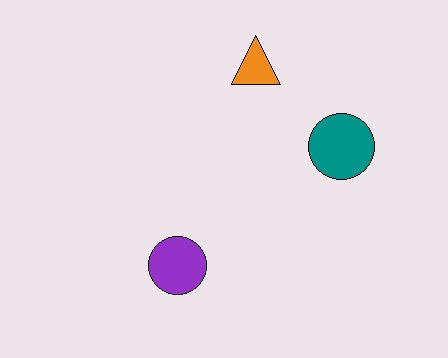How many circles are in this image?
There are 2 circles.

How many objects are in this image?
There are 3 objects.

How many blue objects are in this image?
There are no blue objects.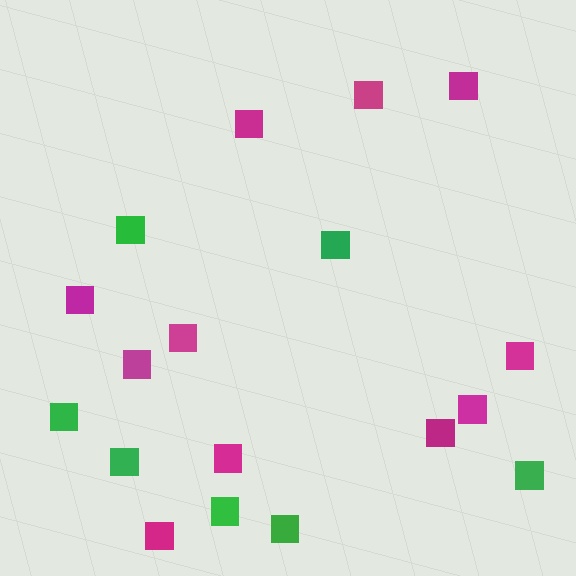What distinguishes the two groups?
There are 2 groups: one group of magenta squares (11) and one group of green squares (7).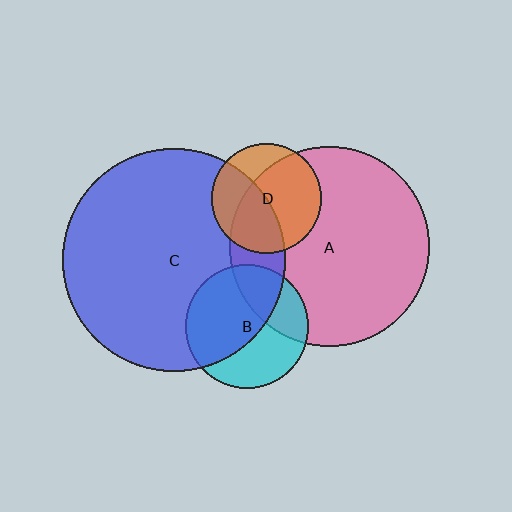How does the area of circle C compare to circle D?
Approximately 4.1 times.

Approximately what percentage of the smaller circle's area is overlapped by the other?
Approximately 55%.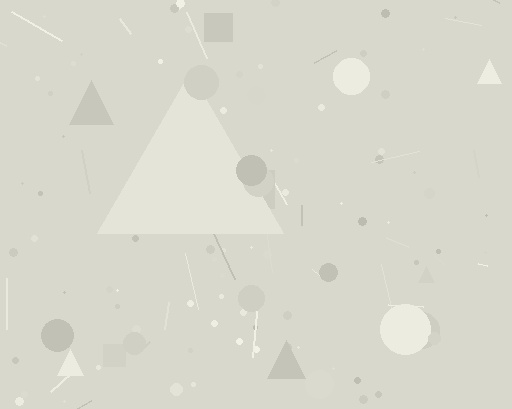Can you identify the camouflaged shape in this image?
The camouflaged shape is a triangle.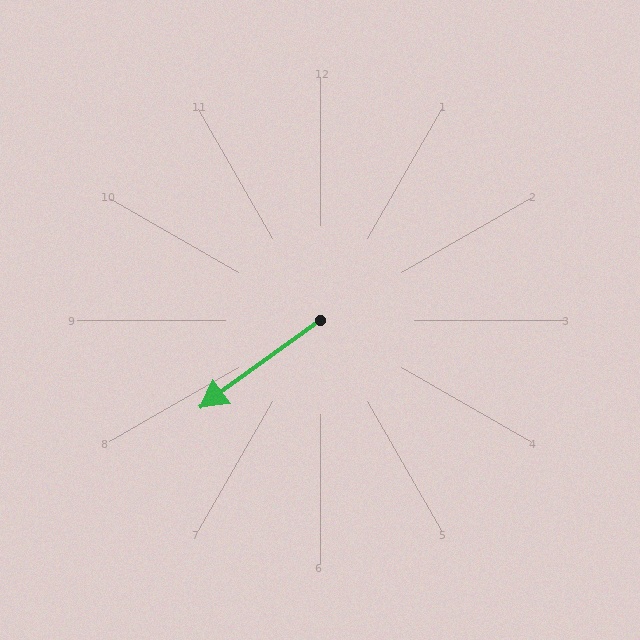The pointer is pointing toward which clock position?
Roughly 8 o'clock.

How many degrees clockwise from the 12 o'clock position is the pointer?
Approximately 234 degrees.